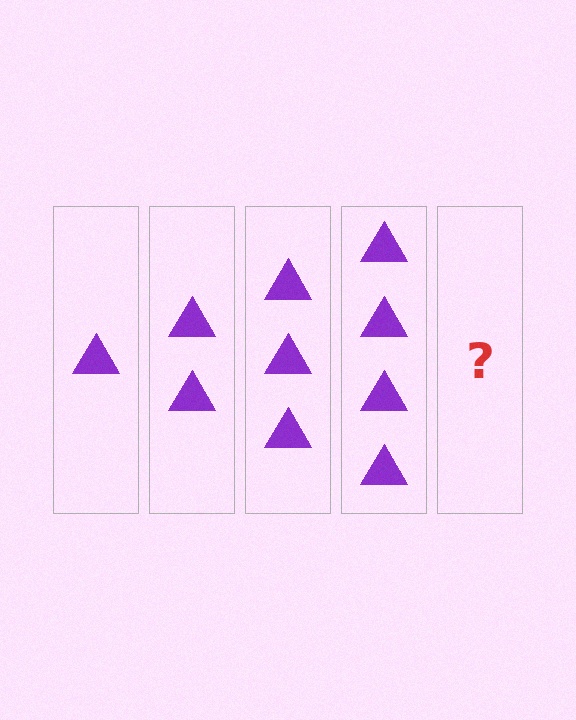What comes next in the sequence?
The next element should be 5 triangles.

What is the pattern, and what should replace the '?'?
The pattern is that each step adds one more triangle. The '?' should be 5 triangles.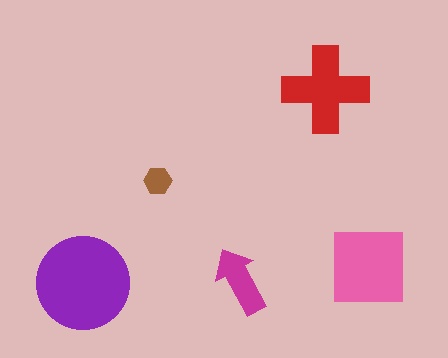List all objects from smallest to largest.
The brown hexagon, the magenta arrow, the red cross, the pink square, the purple circle.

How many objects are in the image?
There are 5 objects in the image.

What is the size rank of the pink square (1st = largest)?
2nd.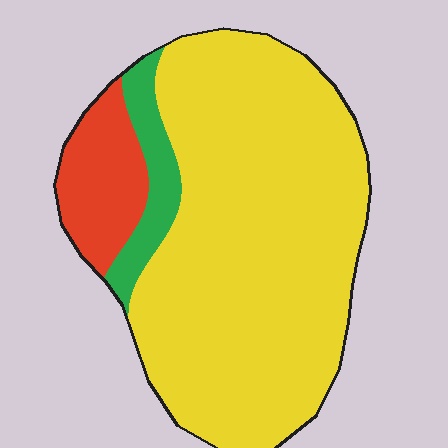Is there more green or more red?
Red.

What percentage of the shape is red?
Red covers about 10% of the shape.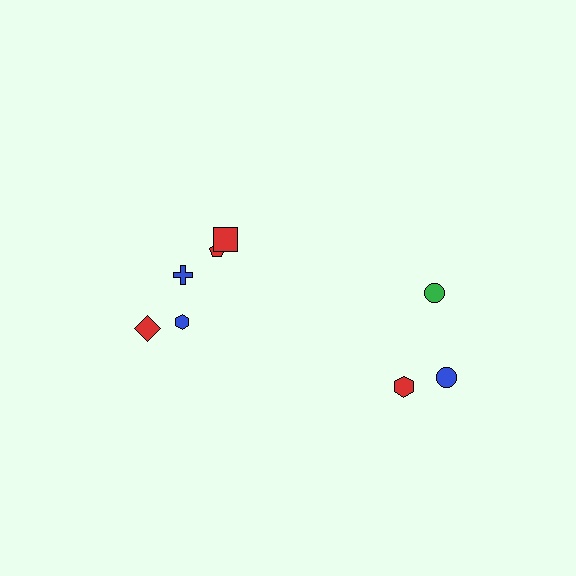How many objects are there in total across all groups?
There are 8 objects.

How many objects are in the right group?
There are 3 objects.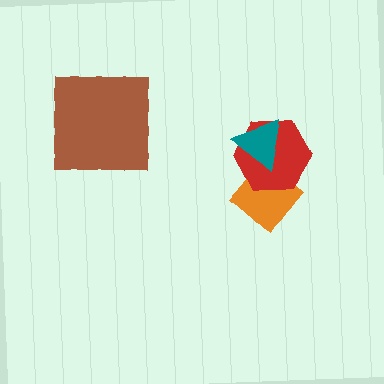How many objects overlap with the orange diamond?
1 object overlaps with the orange diamond.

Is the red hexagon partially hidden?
Yes, it is partially covered by another shape.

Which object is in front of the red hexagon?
The teal triangle is in front of the red hexagon.